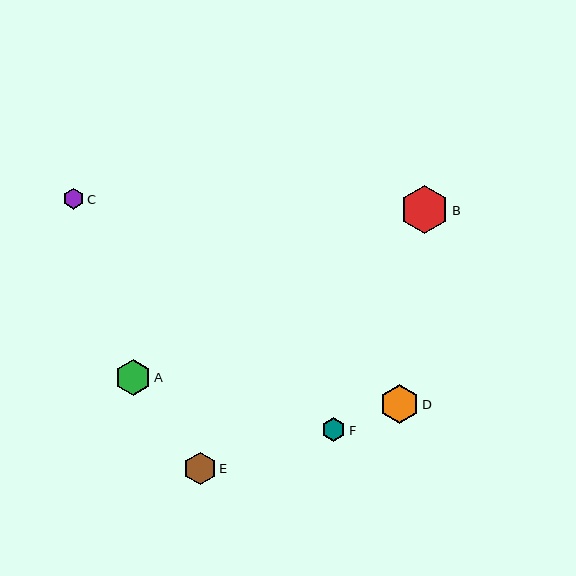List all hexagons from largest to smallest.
From largest to smallest: B, D, A, E, F, C.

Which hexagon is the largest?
Hexagon B is the largest with a size of approximately 48 pixels.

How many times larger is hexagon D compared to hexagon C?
Hexagon D is approximately 1.8 times the size of hexagon C.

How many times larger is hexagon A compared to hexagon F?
Hexagon A is approximately 1.5 times the size of hexagon F.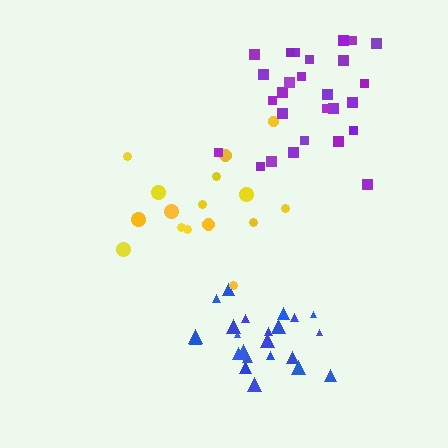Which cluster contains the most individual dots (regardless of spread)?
Purple (27).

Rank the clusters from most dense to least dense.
blue, purple, yellow.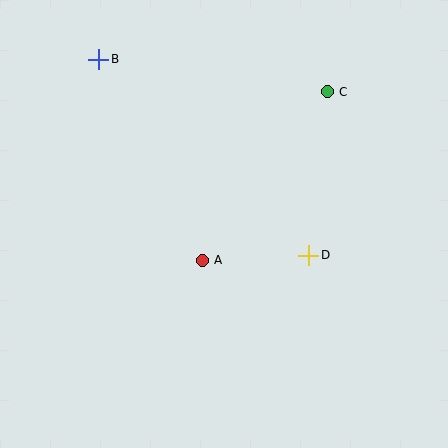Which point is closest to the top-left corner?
Point B is closest to the top-left corner.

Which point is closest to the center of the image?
Point A at (202, 260) is closest to the center.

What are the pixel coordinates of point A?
Point A is at (202, 260).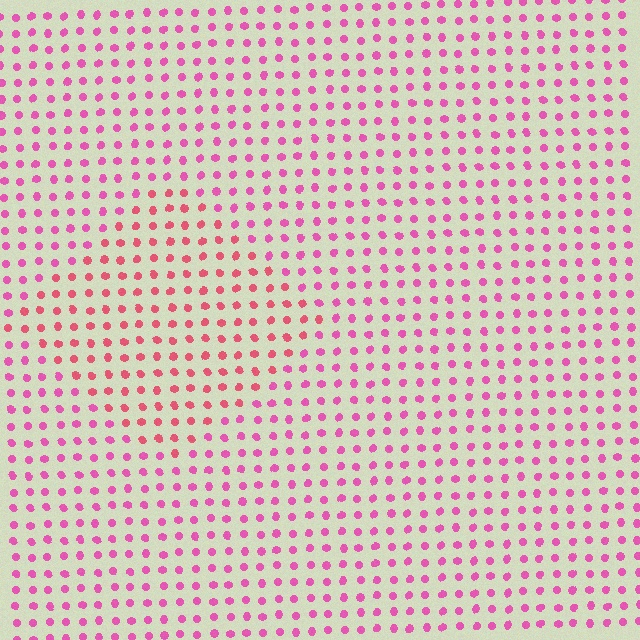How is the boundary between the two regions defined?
The boundary is defined purely by a slight shift in hue (about 27 degrees). Spacing, size, and orientation are identical on both sides.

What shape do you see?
I see a diamond.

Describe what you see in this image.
The image is filled with small pink elements in a uniform arrangement. A diamond-shaped region is visible where the elements are tinted to a slightly different hue, forming a subtle color boundary.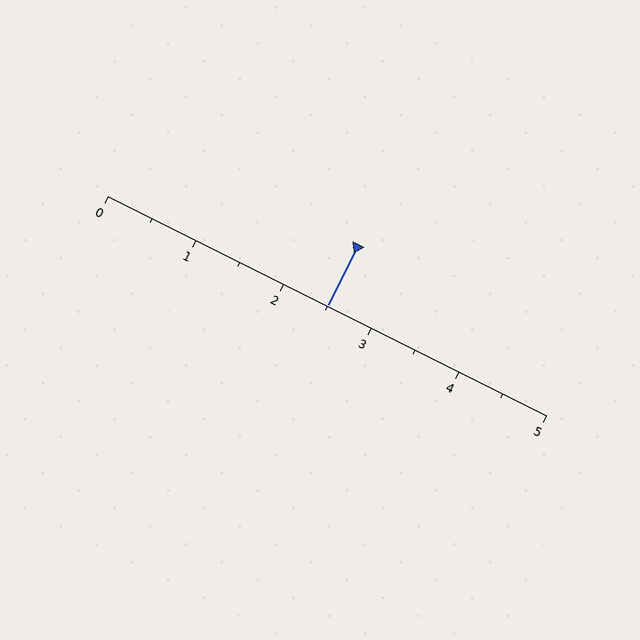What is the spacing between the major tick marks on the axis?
The major ticks are spaced 1 apart.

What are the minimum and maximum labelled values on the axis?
The axis runs from 0 to 5.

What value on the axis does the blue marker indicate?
The marker indicates approximately 2.5.